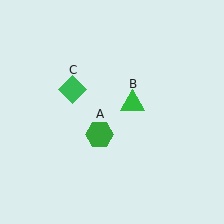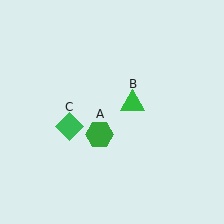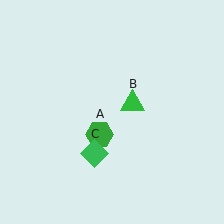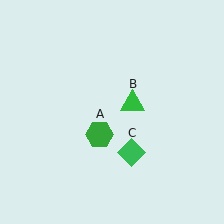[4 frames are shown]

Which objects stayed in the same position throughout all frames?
Green hexagon (object A) and green triangle (object B) remained stationary.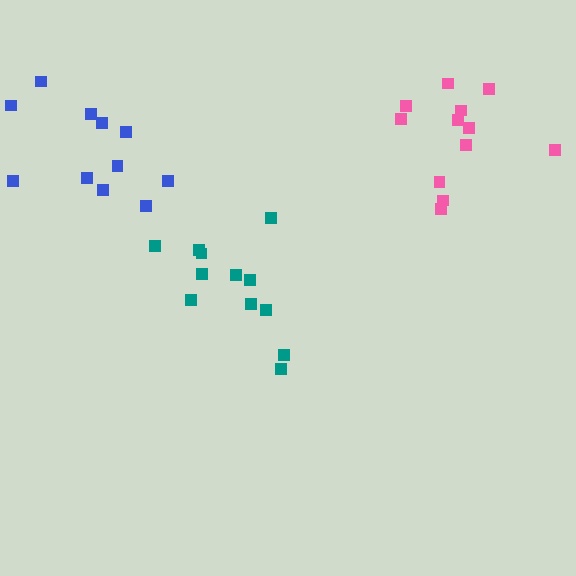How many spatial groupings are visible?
There are 3 spatial groupings.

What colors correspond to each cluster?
The clusters are colored: blue, teal, pink.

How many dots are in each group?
Group 1: 11 dots, Group 2: 12 dots, Group 3: 12 dots (35 total).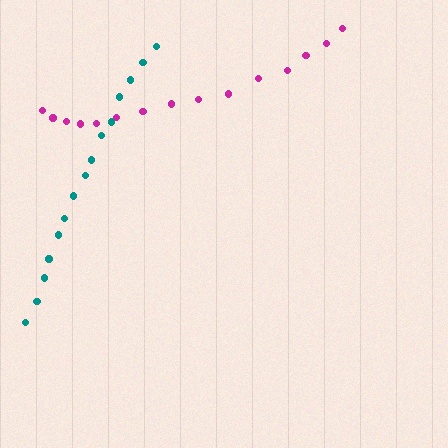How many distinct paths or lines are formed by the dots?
There are 2 distinct paths.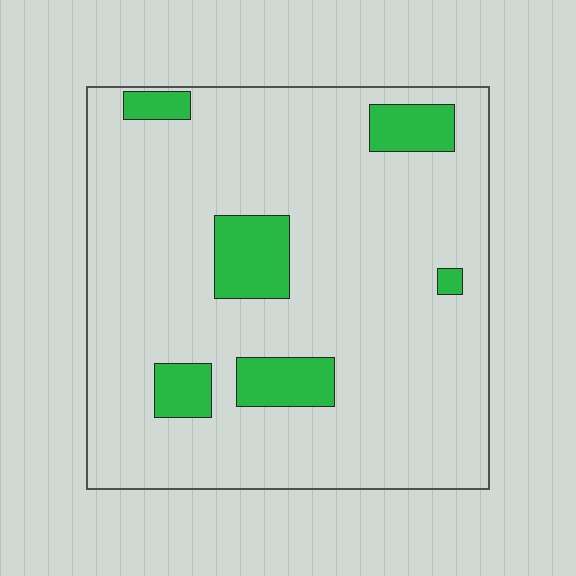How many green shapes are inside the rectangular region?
6.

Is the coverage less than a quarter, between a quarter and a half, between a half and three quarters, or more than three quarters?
Less than a quarter.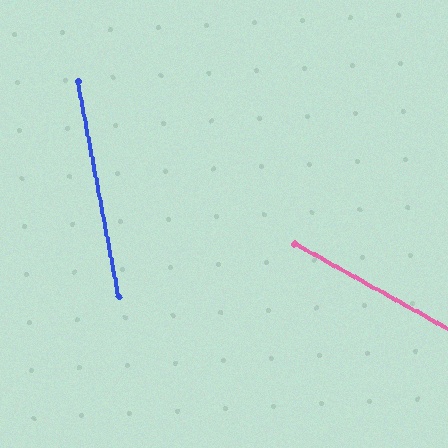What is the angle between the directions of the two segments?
Approximately 50 degrees.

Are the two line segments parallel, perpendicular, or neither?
Neither parallel nor perpendicular — they differ by about 50°.